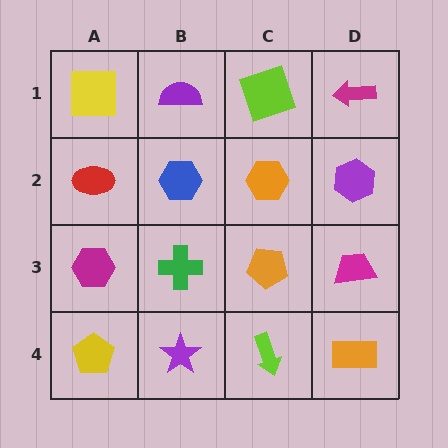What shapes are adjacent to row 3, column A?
A red ellipse (row 2, column A), a yellow pentagon (row 4, column A), a green cross (row 3, column B).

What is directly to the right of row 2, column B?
An orange hexagon.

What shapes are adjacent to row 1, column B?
A blue hexagon (row 2, column B), a yellow square (row 1, column A), a lime square (row 1, column C).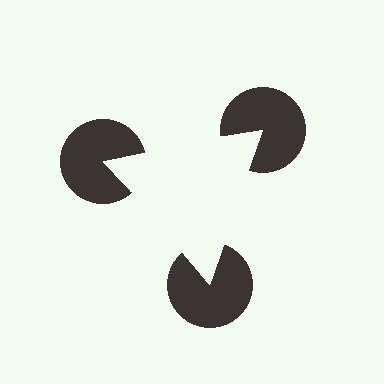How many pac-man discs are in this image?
There are 3 — one at each vertex of the illusory triangle.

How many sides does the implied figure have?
3 sides.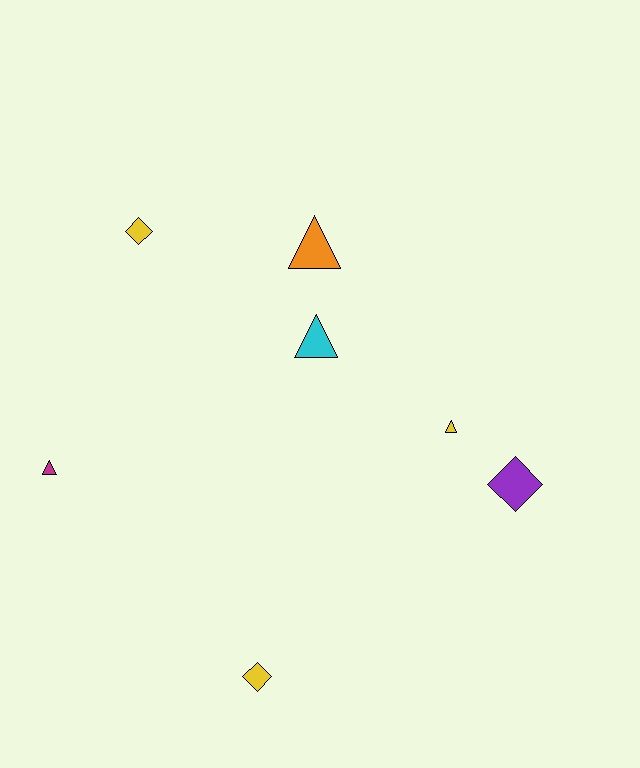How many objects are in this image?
There are 7 objects.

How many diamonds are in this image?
There are 3 diamonds.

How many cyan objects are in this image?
There is 1 cyan object.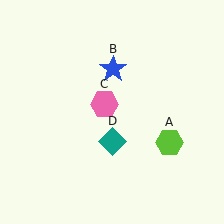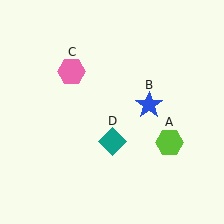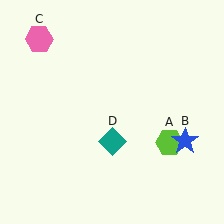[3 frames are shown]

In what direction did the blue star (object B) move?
The blue star (object B) moved down and to the right.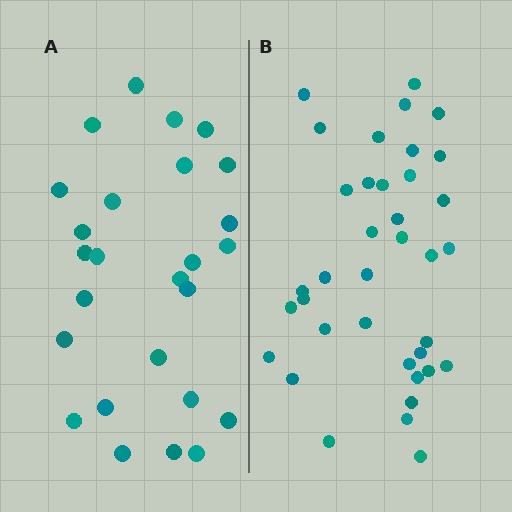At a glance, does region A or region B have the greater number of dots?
Region B (the right region) has more dots.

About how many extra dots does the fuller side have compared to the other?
Region B has roughly 12 or so more dots than region A.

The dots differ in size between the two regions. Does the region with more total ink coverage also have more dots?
No. Region A has more total ink coverage because its dots are larger, but region B actually contains more individual dots. Total area can be misleading — the number of items is what matters here.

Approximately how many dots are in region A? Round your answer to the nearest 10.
About 30 dots. (The exact count is 26, which rounds to 30.)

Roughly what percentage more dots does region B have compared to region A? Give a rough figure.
About 40% more.